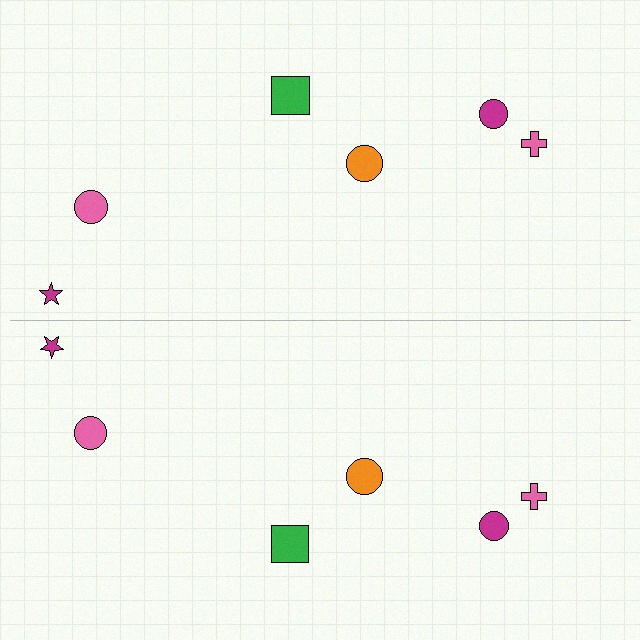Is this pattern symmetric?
Yes, this pattern has bilateral (reflection) symmetry.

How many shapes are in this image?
There are 12 shapes in this image.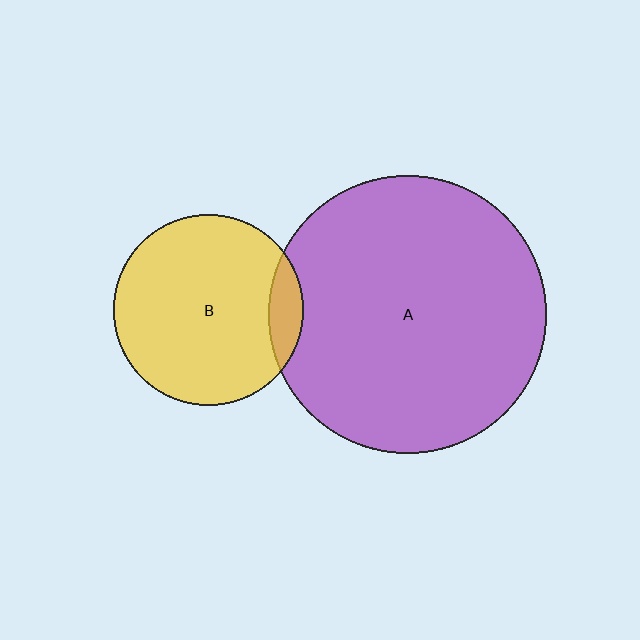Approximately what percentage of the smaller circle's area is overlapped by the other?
Approximately 10%.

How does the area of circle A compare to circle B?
Approximately 2.1 times.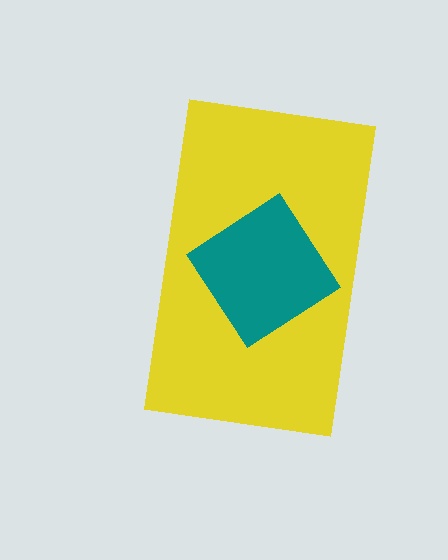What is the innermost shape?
The teal diamond.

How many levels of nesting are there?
2.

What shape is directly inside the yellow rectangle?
The teal diamond.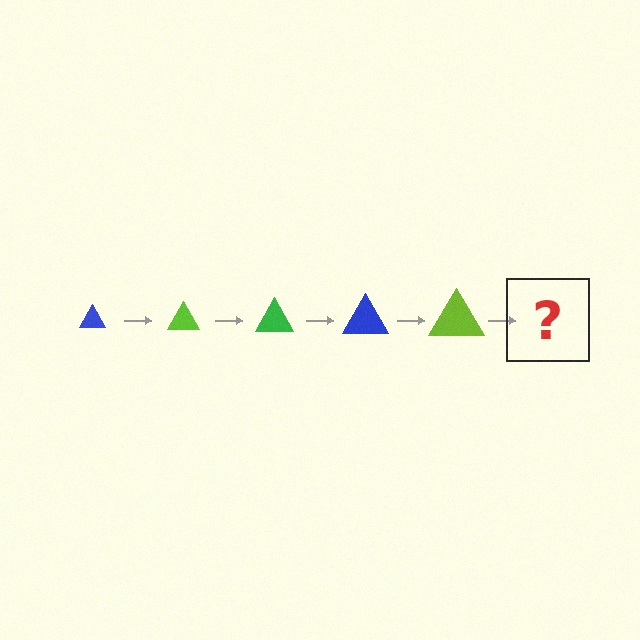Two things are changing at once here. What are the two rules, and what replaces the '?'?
The two rules are that the triangle grows larger each step and the color cycles through blue, lime, and green. The '?' should be a green triangle, larger than the previous one.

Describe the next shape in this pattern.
It should be a green triangle, larger than the previous one.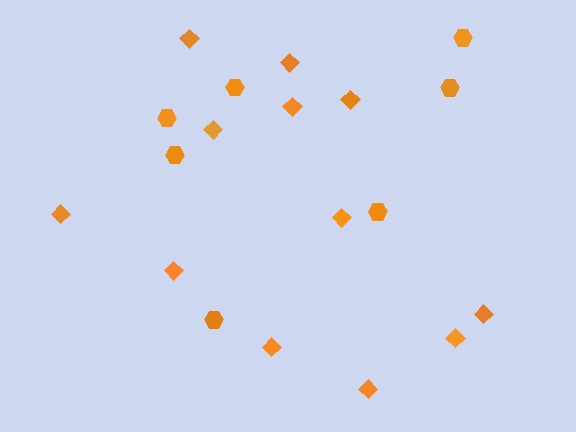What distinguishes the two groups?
There are 2 groups: one group of hexagons (7) and one group of diamonds (12).